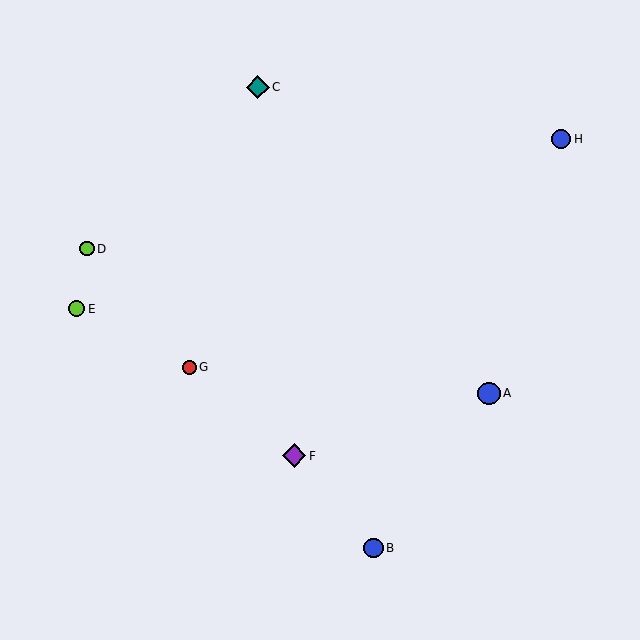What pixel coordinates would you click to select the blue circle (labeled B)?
Click at (373, 548) to select the blue circle B.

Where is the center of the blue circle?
The center of the blue circle is at (561, 139).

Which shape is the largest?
The purple diamond (labeled F) is the largest.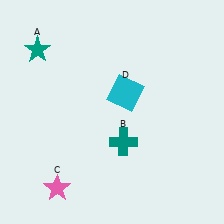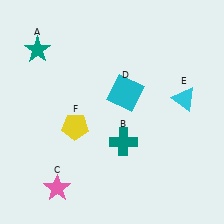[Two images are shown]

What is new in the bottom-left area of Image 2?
A yellow pentagon (F) was added in the bottom-left area of Image 2.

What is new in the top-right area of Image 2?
A cyan triangle (E) was added in the top-right area of Image 2.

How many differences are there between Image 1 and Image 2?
There are 2 differences between the two images.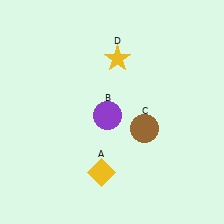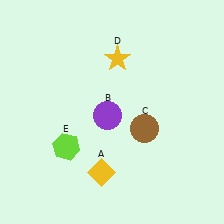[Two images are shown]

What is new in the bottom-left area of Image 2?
A lime hexagon (E) was added in the bottom-left area of Image 2.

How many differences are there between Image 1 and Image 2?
There is 1 difference between the two images.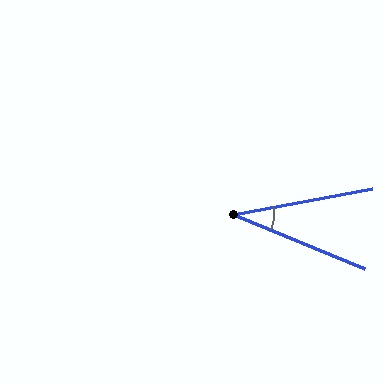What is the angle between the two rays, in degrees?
Approximately 33 degrees.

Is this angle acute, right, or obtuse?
It is acute.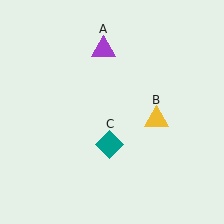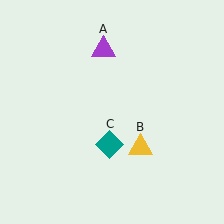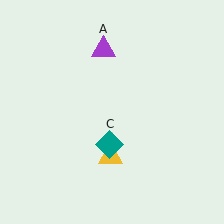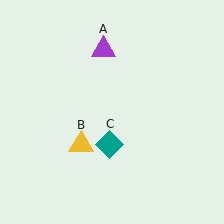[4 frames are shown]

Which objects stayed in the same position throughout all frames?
Purple triangle (object A) and teal diamond (object C) remained stationary.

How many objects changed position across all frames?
1 object changed position: yellow triangle (object B).